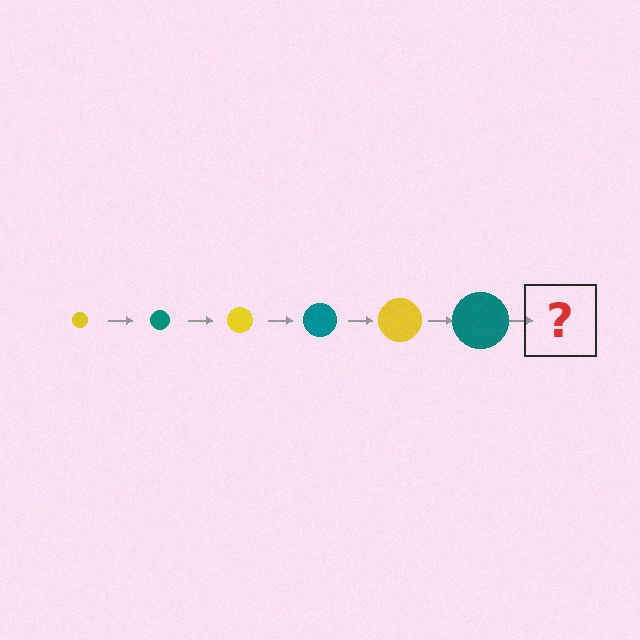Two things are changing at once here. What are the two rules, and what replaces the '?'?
The two rules are that the circle grows larger each step and the color cycles through yellow and teal. The '?' should be a yellow circle, larger than the previous one.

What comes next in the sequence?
The next element should be a yellow circle, larger than the previous one.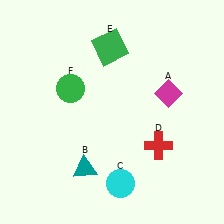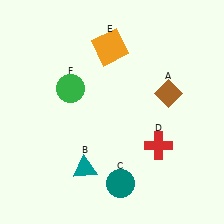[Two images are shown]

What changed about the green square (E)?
In Image 1, E is green. In Image 2, it changed to orange.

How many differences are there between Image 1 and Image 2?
There are 3 differences between the two images.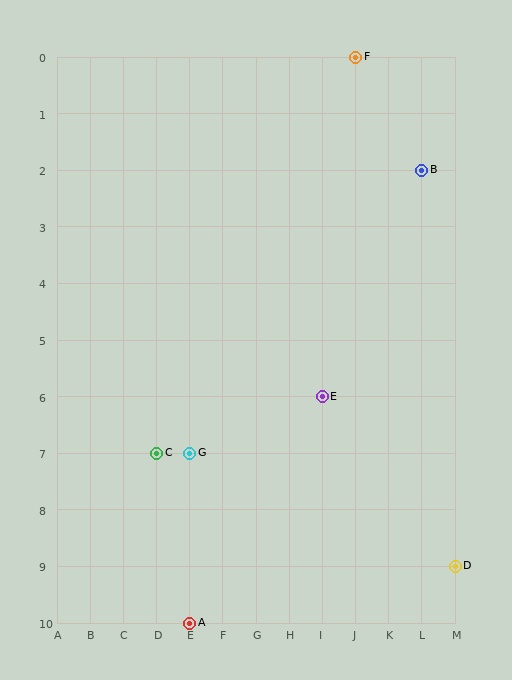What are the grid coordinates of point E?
Point E is at grid coordinates (I, 6).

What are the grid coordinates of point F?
Point F is at grid coordinates (J, 0).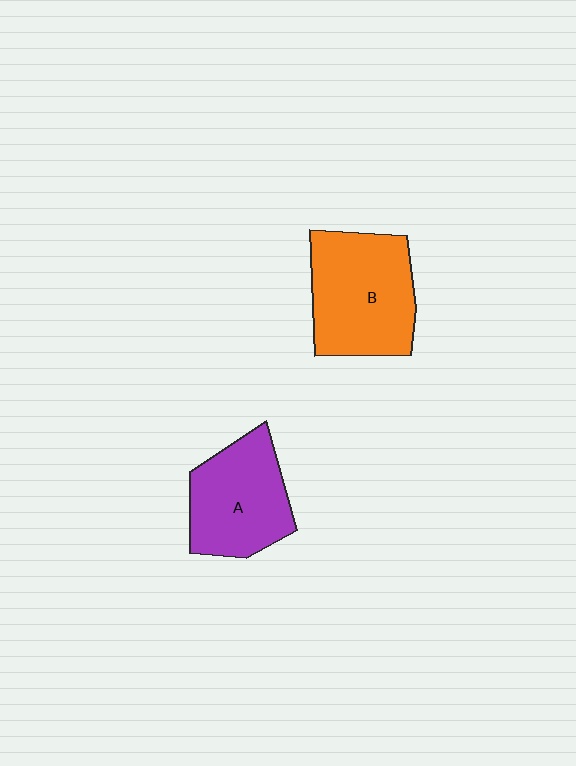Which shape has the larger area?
Shape B (orange).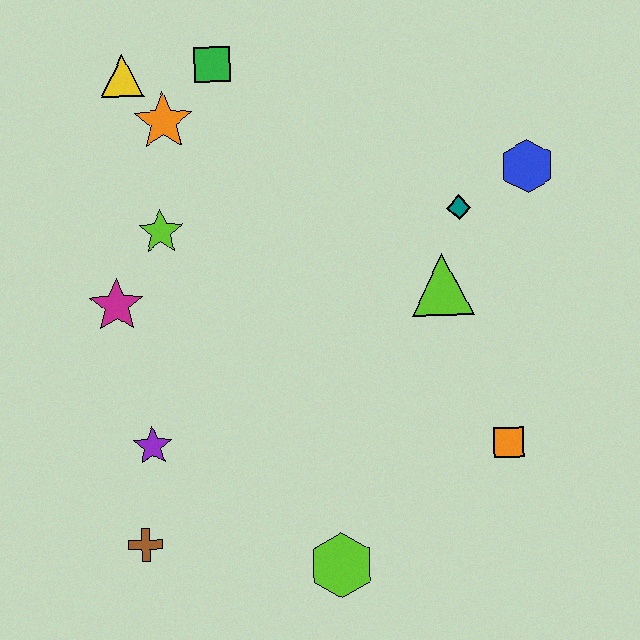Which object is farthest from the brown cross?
The blue hexagon is farthest from the brown cross.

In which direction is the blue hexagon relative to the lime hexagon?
The blue hexagon is above the lime hexagon.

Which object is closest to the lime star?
The magenta star is closest to the lime star.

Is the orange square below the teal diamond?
Yes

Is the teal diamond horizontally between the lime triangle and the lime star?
No